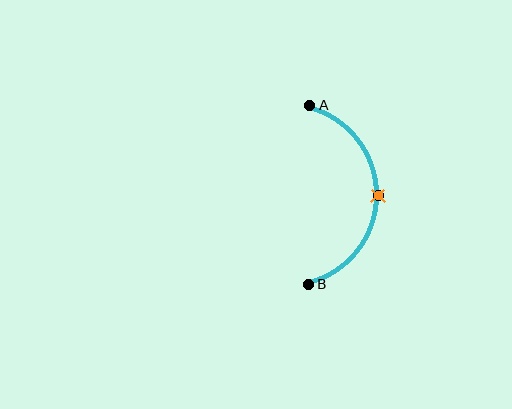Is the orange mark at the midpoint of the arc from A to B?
Yes. The orange mark lies on the arc at equal arc-length from both A and B — it is the arc midpoint.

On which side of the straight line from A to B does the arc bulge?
The arc bulges to the right of the straight line connecting A and B.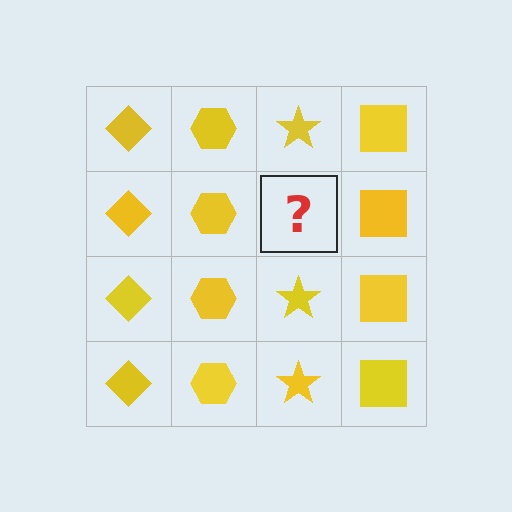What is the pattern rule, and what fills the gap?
The rule is that each column has a consistent shape. The gap should be filled with a yellow star.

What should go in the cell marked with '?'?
The missing cell should contain a yellow star.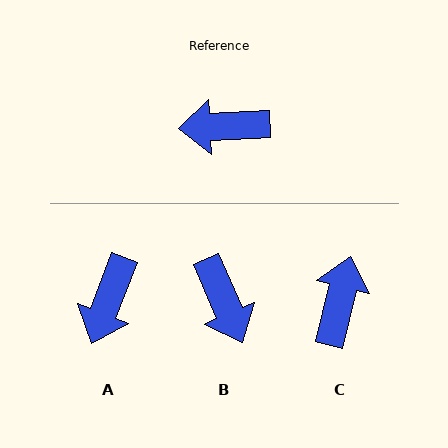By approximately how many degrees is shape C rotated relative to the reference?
Approximately 106 degrees clockwise.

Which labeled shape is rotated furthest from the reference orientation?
B, about 111 degrees away.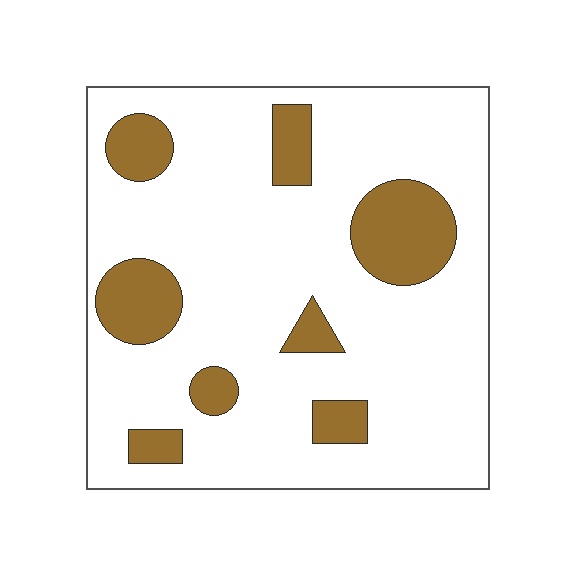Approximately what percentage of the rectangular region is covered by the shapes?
Approximately 20%.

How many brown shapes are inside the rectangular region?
8.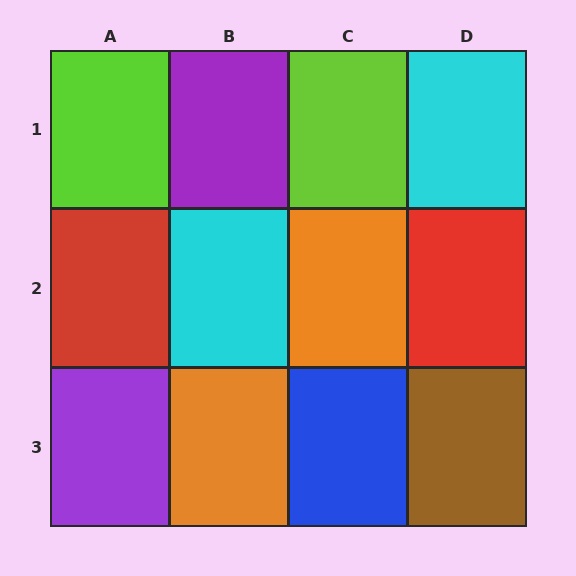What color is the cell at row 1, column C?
Lime.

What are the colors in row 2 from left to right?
Red, cyan, orange, red.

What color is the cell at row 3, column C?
Blue.